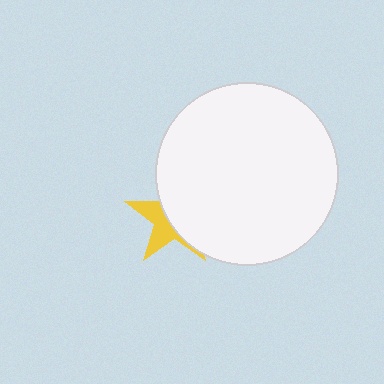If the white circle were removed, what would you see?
You would see the complete yellow star.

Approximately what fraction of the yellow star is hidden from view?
Roughly 61% of the yellow star is hidden behind the white circle.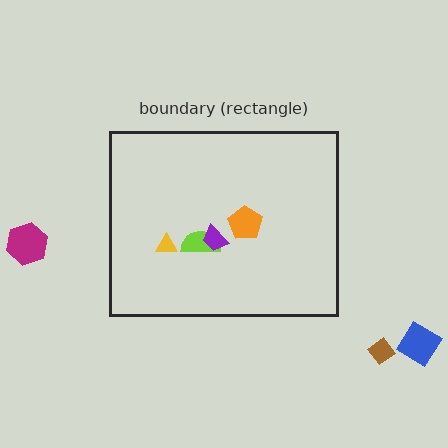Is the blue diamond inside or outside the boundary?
Outside.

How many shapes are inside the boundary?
4 inside, 3 outside.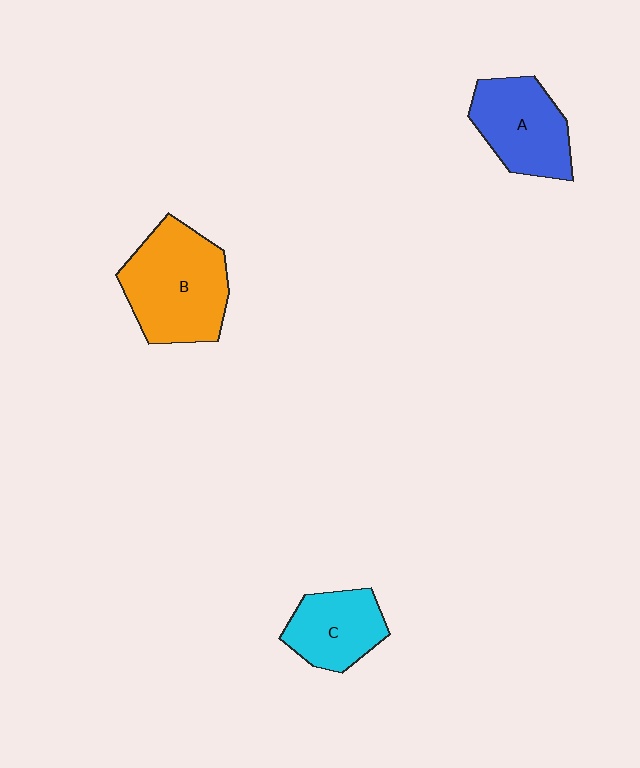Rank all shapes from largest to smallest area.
From largest to smallest: B (orange), A (blue), C (cyan).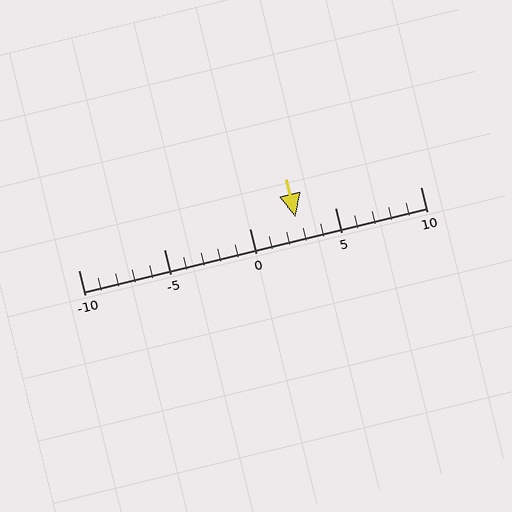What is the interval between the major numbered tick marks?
The major tick marks are spaced 5 units apart.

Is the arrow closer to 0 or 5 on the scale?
The arrow is closer to 5.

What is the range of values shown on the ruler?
The ruler shows values from -10 to 10.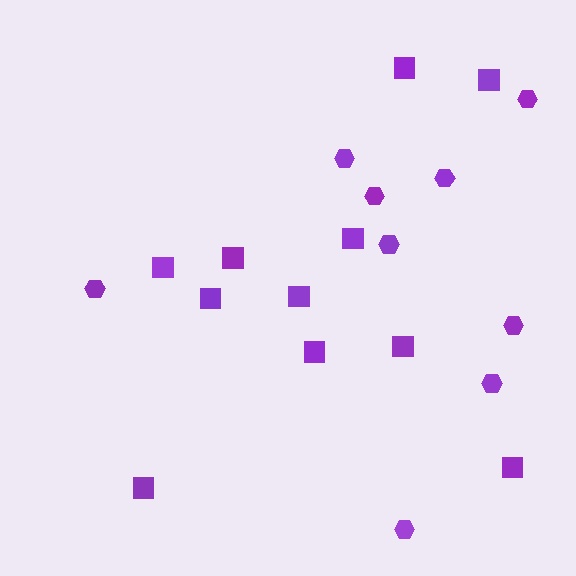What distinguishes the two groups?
There are 2 groups: one group of hexagons (9) and one group of squares (11).